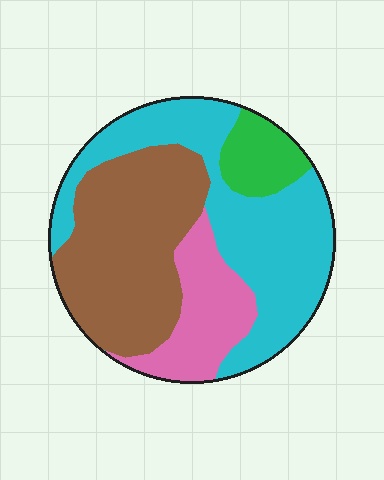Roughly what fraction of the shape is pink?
Pink takes up about one sixth (1/6) of the shape.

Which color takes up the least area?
Green, at roughly 10%.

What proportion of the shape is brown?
Brown covers 36% of the shape.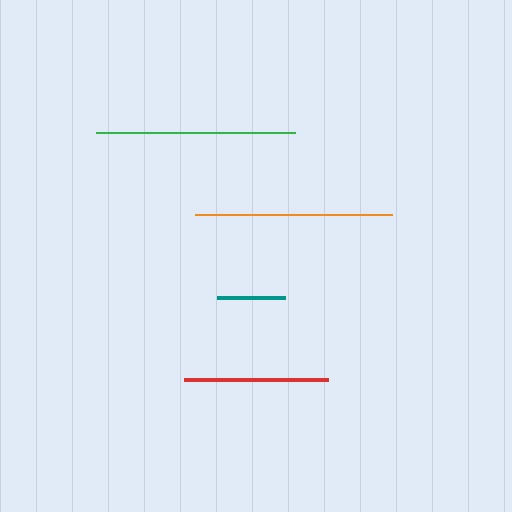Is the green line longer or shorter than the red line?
The green line is longer than the red line.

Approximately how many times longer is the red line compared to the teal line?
The red line is approximately 2.1 times the length of the teal line.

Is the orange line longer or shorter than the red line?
The orange line is longer than the red line.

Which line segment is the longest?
The green line is the longest at approximately 199 pixels.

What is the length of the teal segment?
The teal segment is approximately 68 pixels long.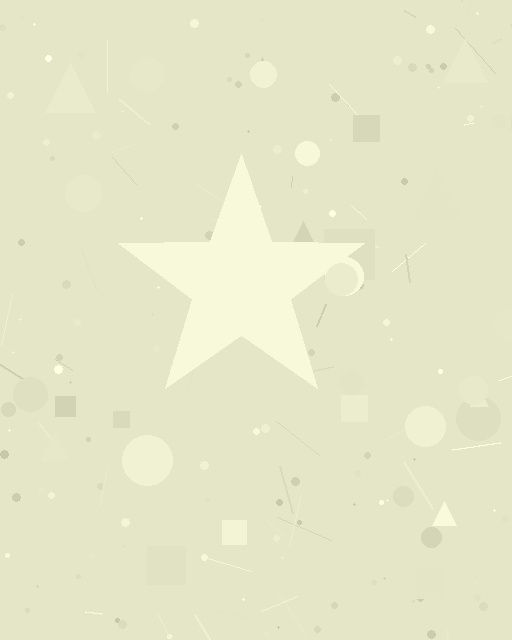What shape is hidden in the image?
A star is hidden in the image.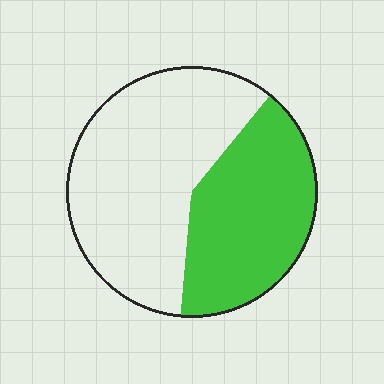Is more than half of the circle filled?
No.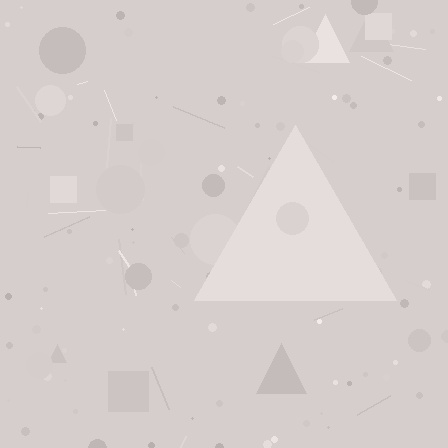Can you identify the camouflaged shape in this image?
The camouflaged shape is a triangle.